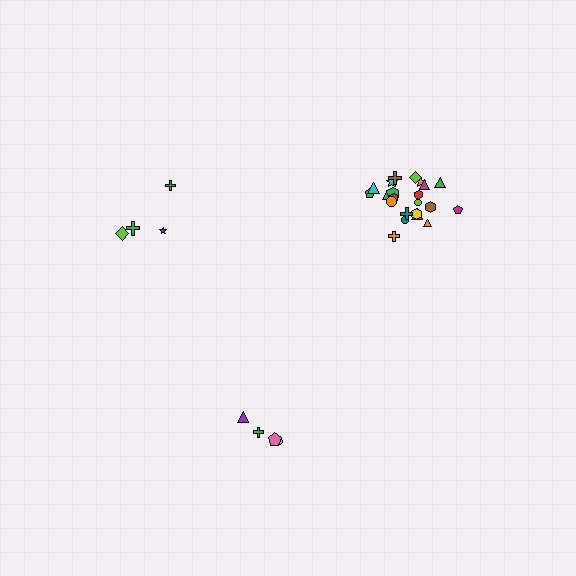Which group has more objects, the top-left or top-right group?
The top-right group.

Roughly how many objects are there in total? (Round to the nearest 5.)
Roughly 30 objects in total.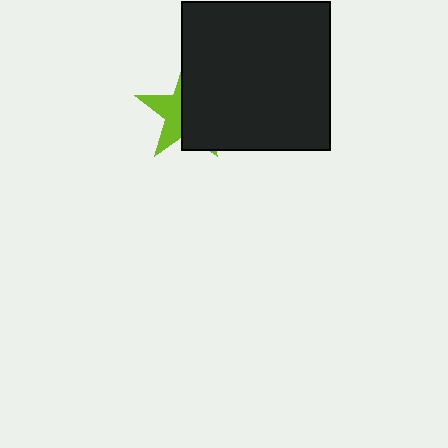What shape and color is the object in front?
The object in front is a black square.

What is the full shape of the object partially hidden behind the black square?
The partially hidden object is a lime star.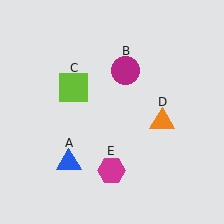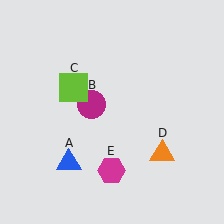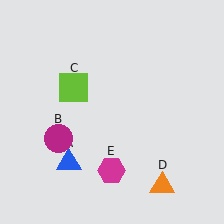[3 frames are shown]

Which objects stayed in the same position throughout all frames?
Blue triangle (object A) and lime square (object C) and magenta hexagon (object E) remained stationary.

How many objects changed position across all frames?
2 objects changed position: magenta circle (object B), orange triangle (object D).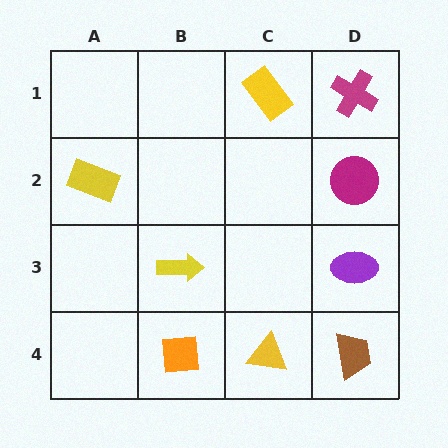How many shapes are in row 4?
3 shapes.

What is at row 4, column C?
A yellow triangle.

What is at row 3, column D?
A purple ellipse.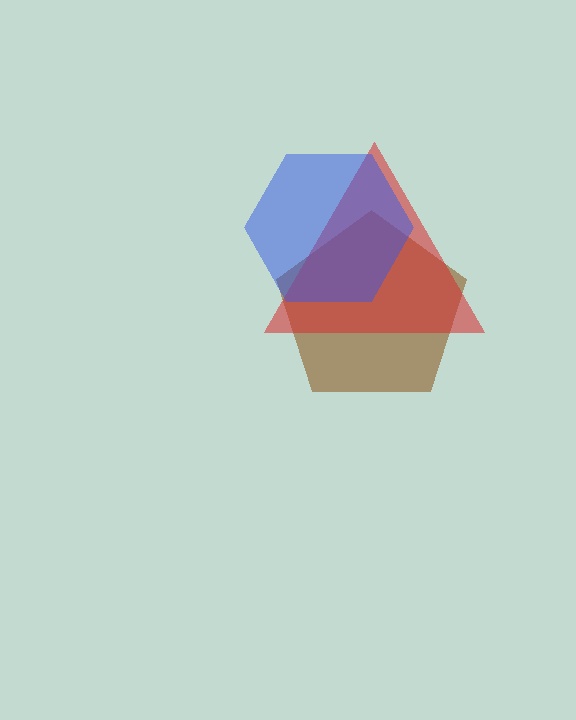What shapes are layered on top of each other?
The layered shapes are: a brown pentagon, a red triangle, a blue hexagon.